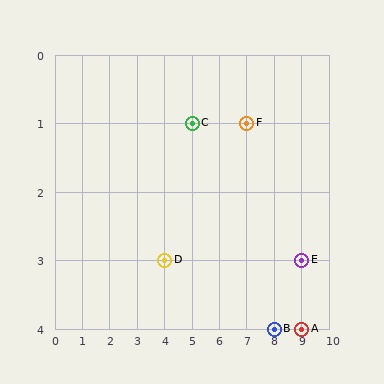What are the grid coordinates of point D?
Point D is at grid coordinates (4, 3).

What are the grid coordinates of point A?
Point A is at grid coordinates (9, 4).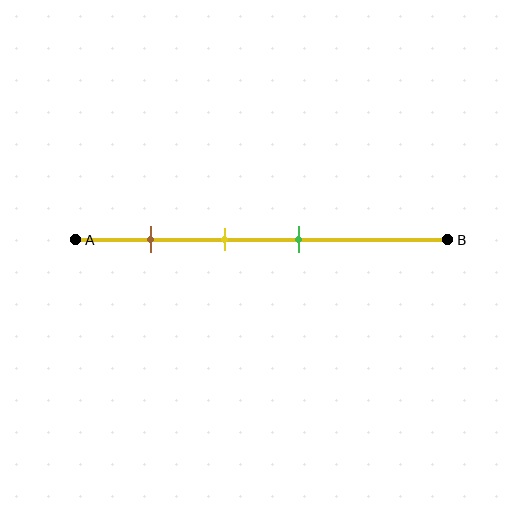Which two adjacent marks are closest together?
The yellow and green marks are the closest adjacent pair.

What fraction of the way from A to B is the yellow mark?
The yellow mark is approximately 40% (0.4) of the way from A to B.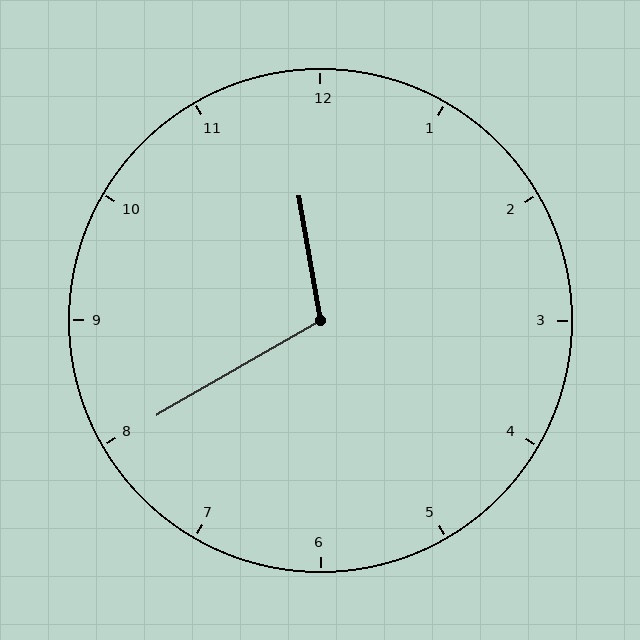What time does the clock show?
11:40.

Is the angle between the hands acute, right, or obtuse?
It is obtuse.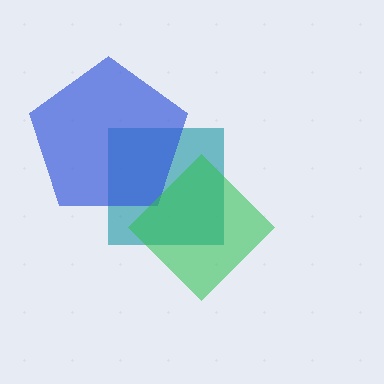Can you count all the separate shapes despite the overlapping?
Yes, there are 3 separate shapes.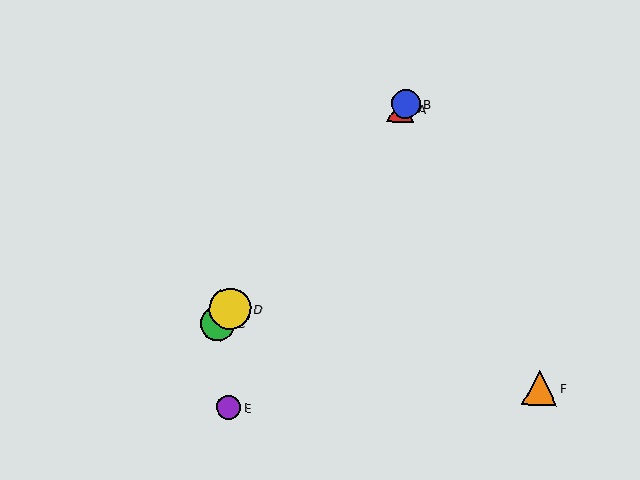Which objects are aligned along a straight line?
Objects A, B, C, D are aligned along a straight line.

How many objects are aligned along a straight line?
4 objects (A, B, C, D) are aligned along a straight line.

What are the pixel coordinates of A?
Object A is at (401, 109).